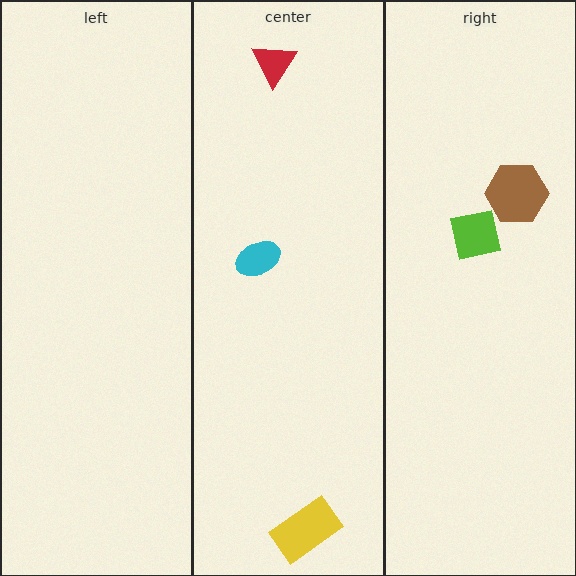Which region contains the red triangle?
The center region.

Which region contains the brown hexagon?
The right region.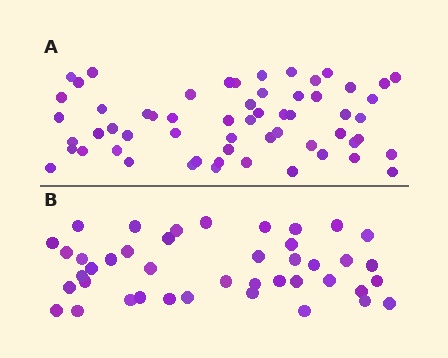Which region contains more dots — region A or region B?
Region A (the top region) has more dots.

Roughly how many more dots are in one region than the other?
Region A has approximately 15 more dots than region B.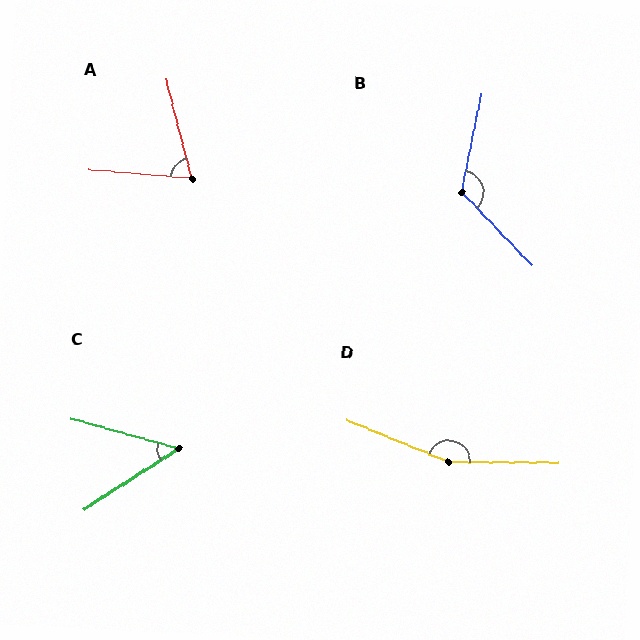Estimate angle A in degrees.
Approximately 71 degrees.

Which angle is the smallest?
C, at approximately 48 degrees.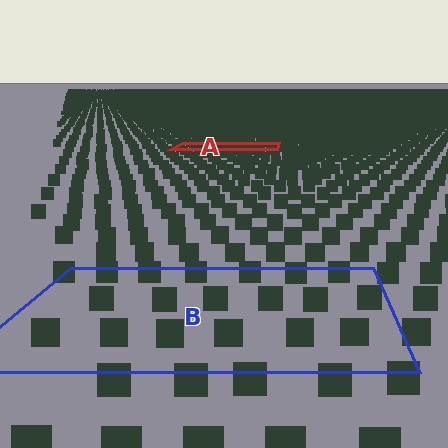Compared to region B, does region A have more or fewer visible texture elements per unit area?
Region A has more texture elements per unit area — they are packed more densely because it is farther away.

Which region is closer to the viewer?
Region B is closer. The texture elements there are larger and more spread out.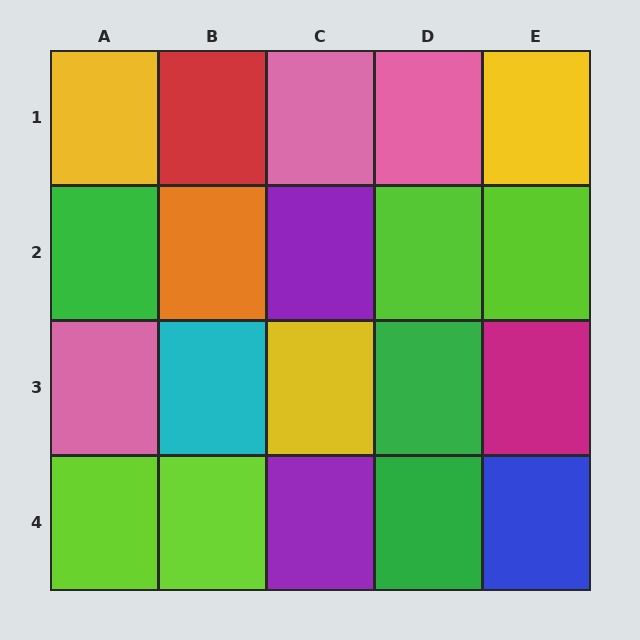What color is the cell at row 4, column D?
Green.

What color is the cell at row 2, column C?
Purple.